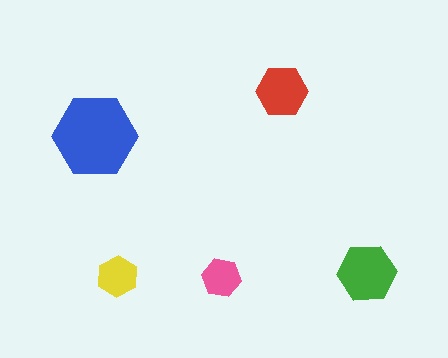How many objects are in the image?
There are 5 objects in the image.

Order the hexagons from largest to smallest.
the blue one, the green one, the red one, the yellow one, the pink one.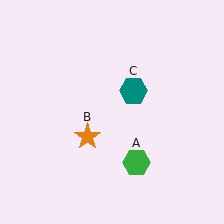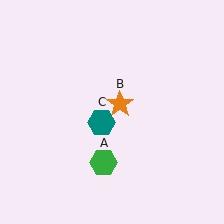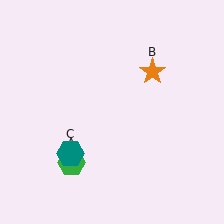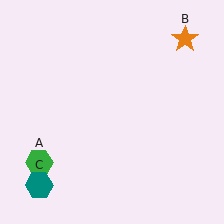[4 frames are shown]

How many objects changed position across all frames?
3 objects changed position: green hexagon (object A), orange star (object B), teal hexagon (object C).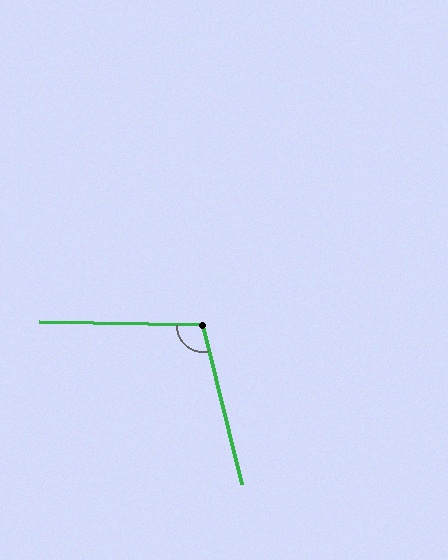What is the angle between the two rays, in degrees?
Approximately 105 degrees.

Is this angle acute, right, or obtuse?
It is obtuse.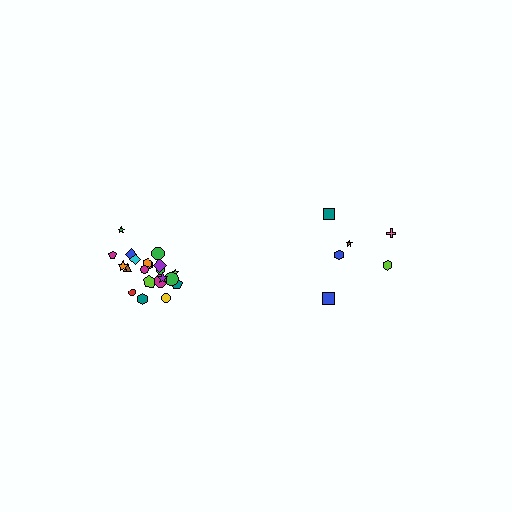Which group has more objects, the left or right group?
The left group.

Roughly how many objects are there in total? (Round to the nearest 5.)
Roughly 30 objects in total.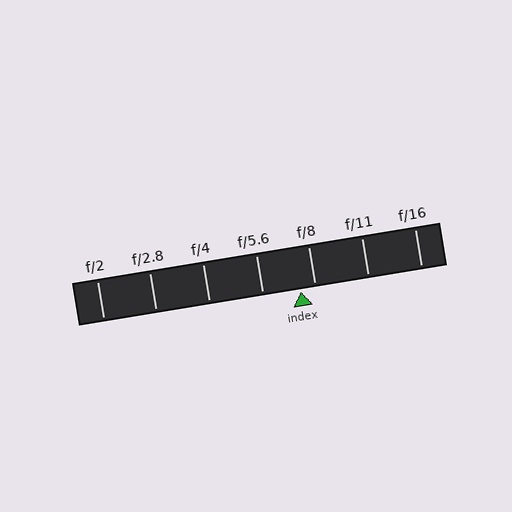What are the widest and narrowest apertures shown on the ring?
The widest aperture shown is f/2 and the narrowest is f/16.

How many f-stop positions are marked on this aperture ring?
There are 7 f-stop positions marked.